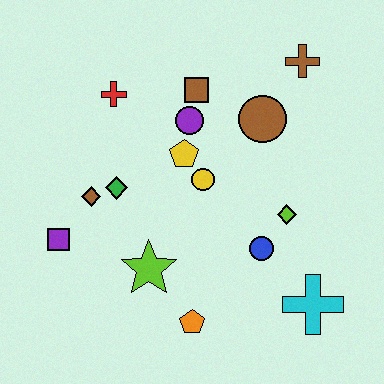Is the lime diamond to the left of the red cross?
No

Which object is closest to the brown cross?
The brown circle is closest to the brown cross.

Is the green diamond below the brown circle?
Yes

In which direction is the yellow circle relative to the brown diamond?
The yellow circle is to the right of the brown diamond.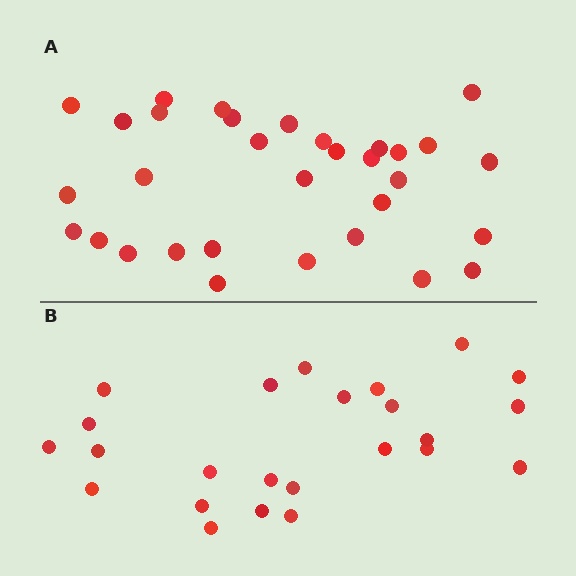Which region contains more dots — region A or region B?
Region A (the top region) has more dots.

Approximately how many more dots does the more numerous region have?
Region A has roughly 8 or so more dots than region B.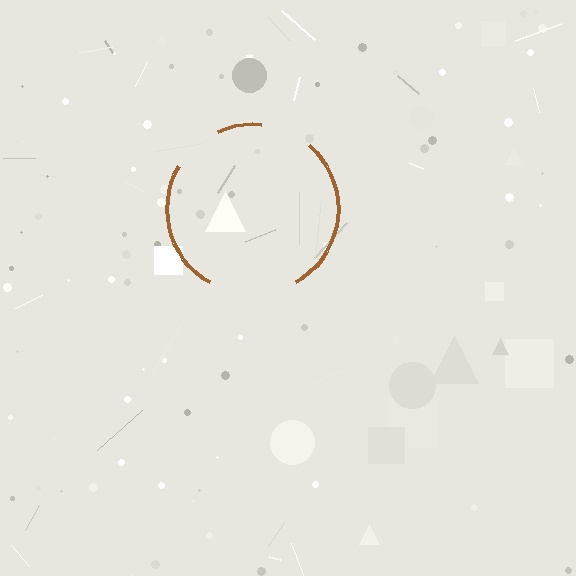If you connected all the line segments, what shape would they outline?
They would outline a circle.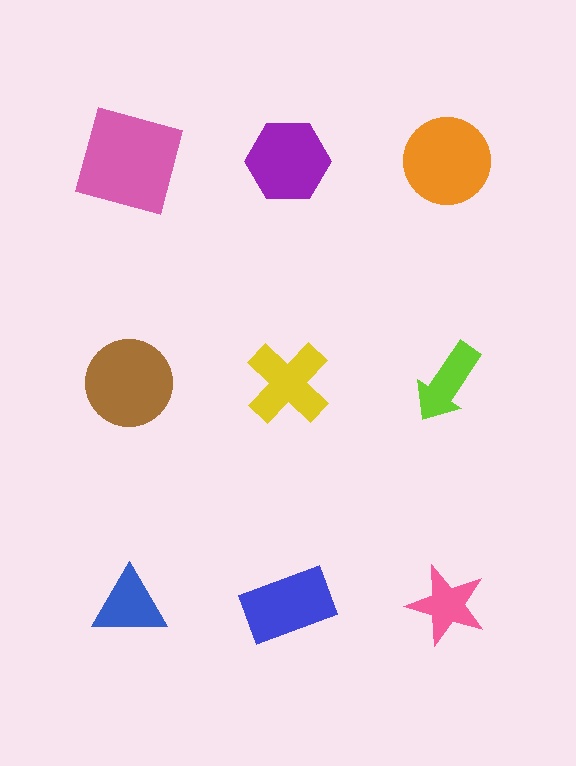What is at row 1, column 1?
A pink square.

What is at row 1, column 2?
A purple hexagon.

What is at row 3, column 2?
A blue rectangle.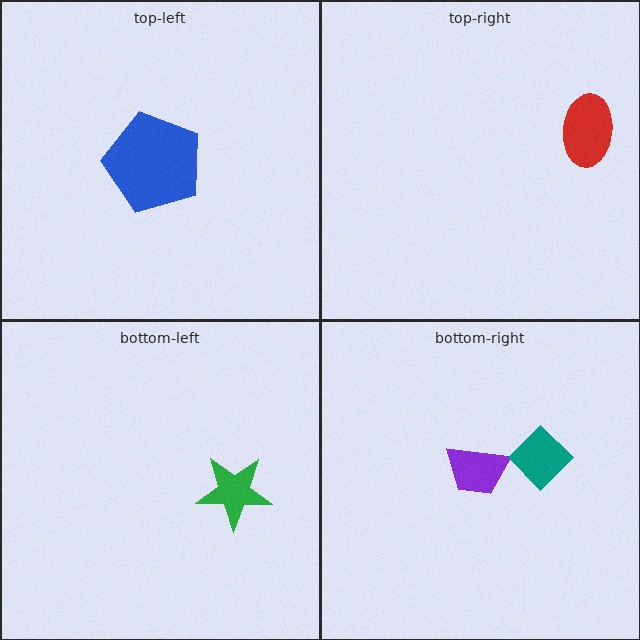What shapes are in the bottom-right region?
The purple trapezoid, the teal diamond.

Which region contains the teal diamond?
The bottom-right region.